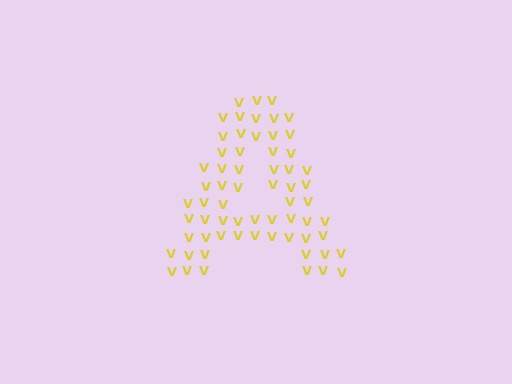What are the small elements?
The small elements are letter V's.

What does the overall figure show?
The overall figure shows the letter A.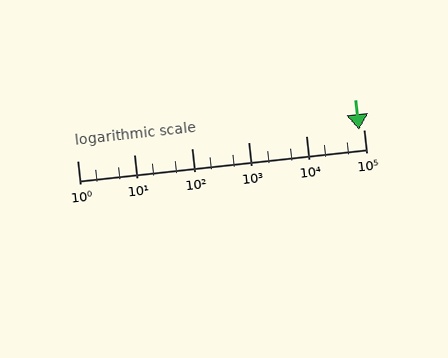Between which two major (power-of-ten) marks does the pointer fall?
The pointer is between 10000 and 100000.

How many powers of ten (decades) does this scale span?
The scale spans 5 decades, from 1 to 100000.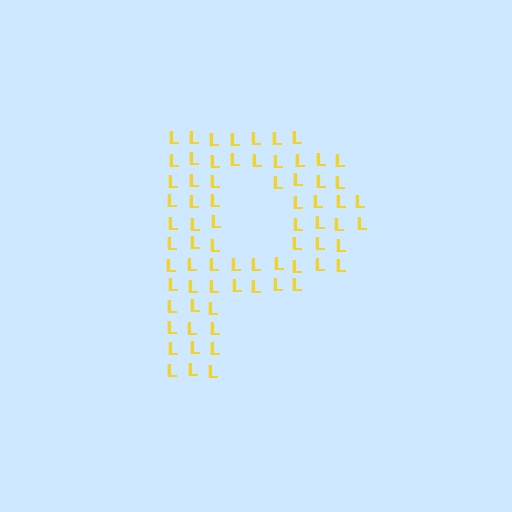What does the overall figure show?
The overall figure shows the letter P.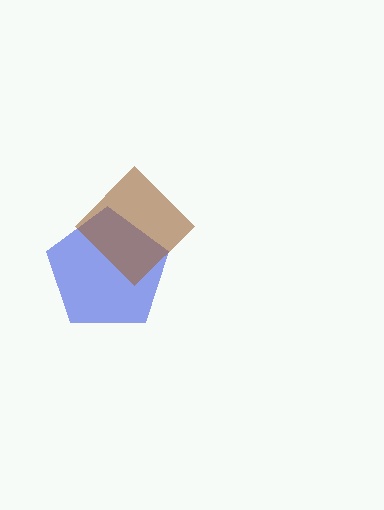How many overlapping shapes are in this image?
There are 2 overlapping shapes in the image.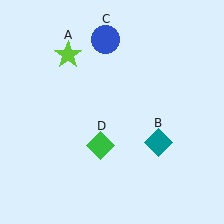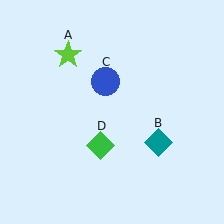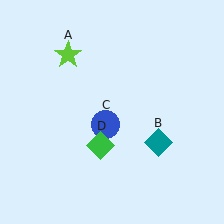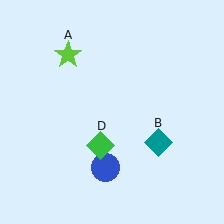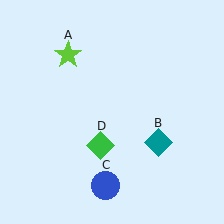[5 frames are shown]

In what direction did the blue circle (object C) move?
The blue circle (object C) moved down.